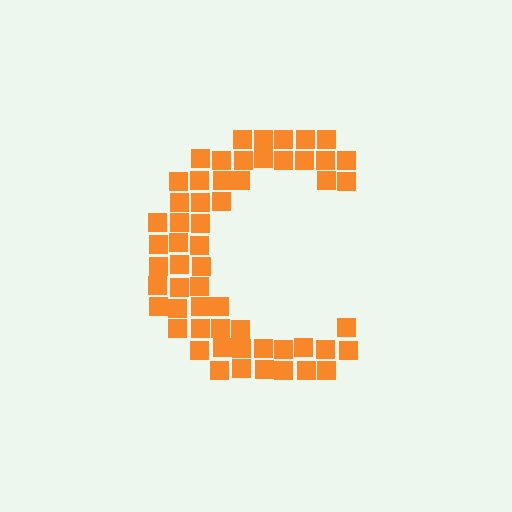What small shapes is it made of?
It is made of small squares.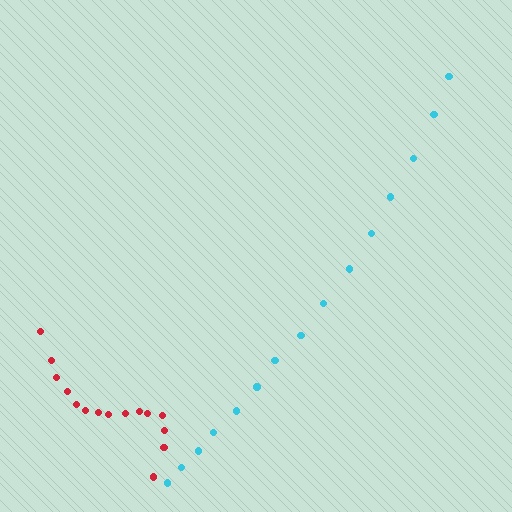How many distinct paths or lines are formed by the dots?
There are 2 distinct paths.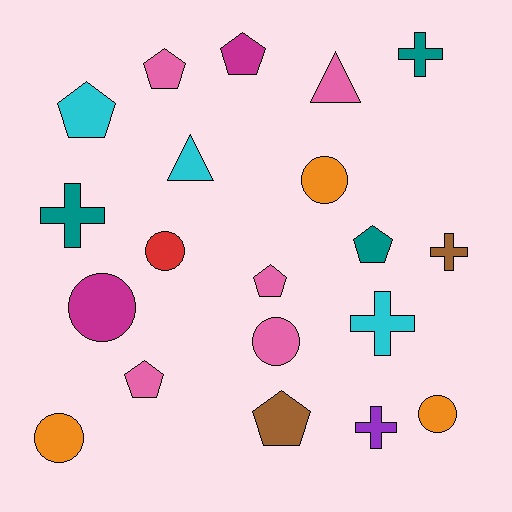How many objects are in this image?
There are 20 objects.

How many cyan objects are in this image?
There are 3 cyan objects.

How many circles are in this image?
There are 6 circles.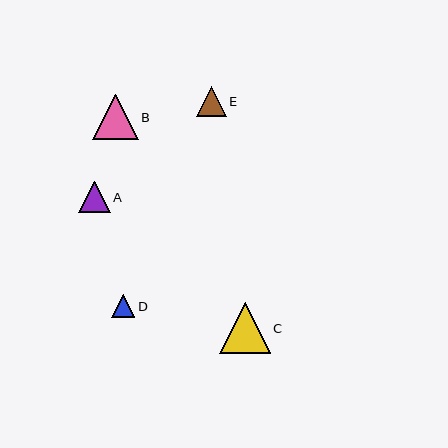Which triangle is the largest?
Triangle C is the largest with a size of approximately 51 pixels.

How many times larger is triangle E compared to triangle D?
Triangle E is approximately 1.3 times the size of triangle D.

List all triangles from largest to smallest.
From largest to smallest: C, B, A, E, D.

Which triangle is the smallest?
Triangle D is the smallest with a size of approximately 23 pixels.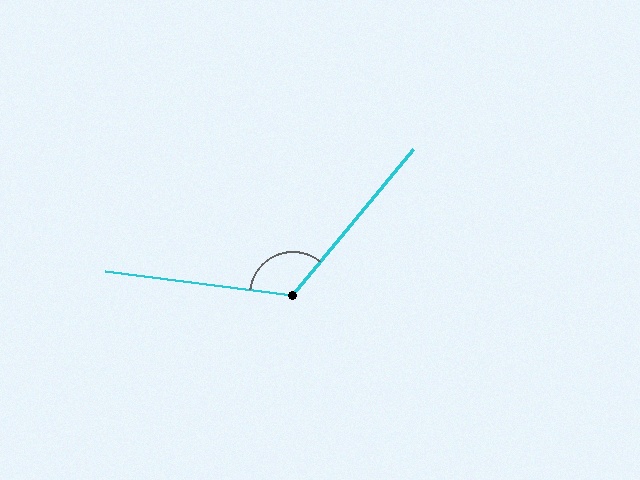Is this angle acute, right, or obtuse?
It is obtuse.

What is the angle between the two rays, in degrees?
Approximately 122 degrees.